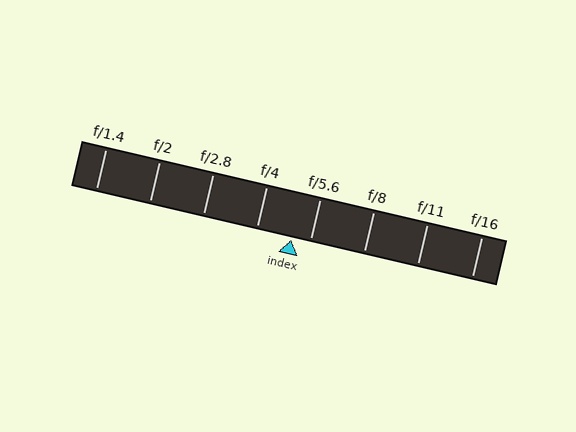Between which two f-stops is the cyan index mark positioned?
The index mark is between f/4 and f/5.6.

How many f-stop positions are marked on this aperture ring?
There are 8 f-stop positions marked.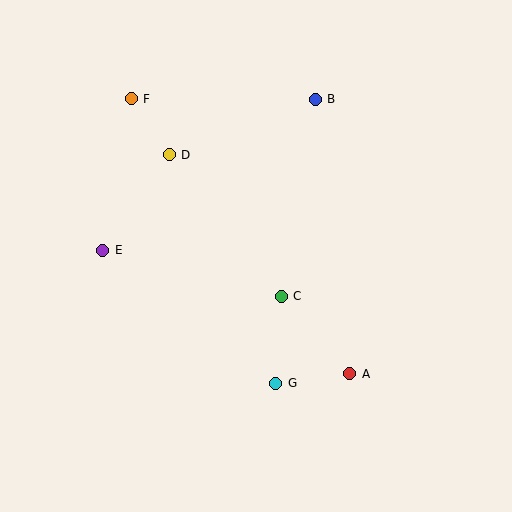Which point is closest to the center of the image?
Point C at (281, 296) is closest to the center.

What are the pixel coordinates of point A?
Point A is at (350, 374).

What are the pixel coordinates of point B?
Point B is at (315, 99).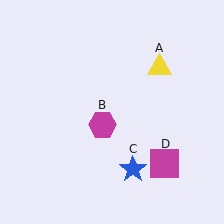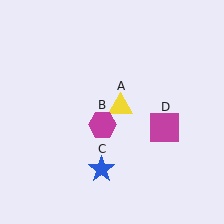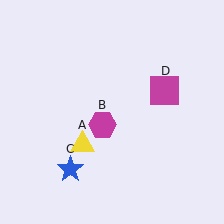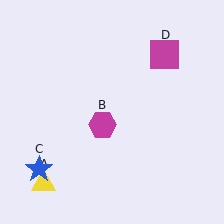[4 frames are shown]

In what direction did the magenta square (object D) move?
The magenta square (object D) moved up.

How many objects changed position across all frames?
3 objects changed position: yellow triangle (object A), blue star (object C), magenta square (object D).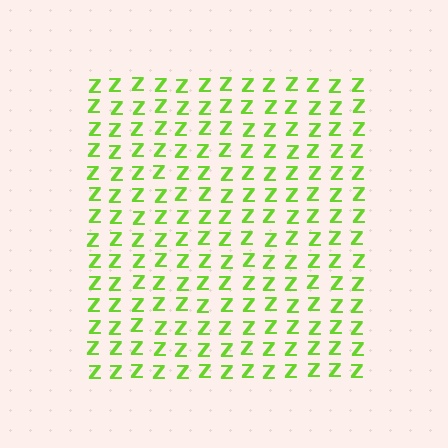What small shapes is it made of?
It is made of small letter Z's.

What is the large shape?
The large shape is a square.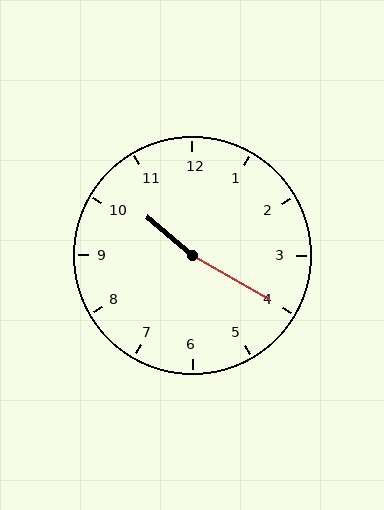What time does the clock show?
10:20.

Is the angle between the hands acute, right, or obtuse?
It is obtuse.